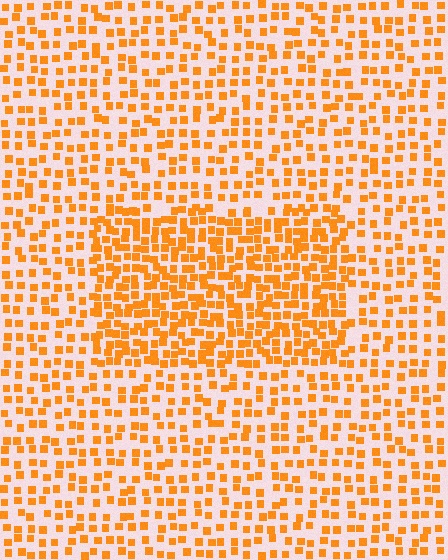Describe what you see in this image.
The image contains small orange elements arranged at two different densities. A rectangle-shaped region is visible where the elements are more densely packed than the surrounding area.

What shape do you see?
I see a rectangle.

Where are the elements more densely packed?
The elements are more densely packed inside the rectangle boundary.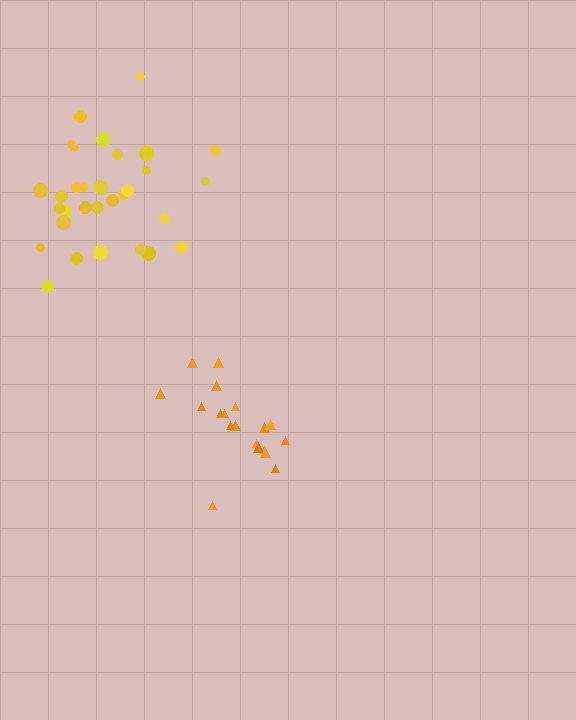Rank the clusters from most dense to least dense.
orange, yellow.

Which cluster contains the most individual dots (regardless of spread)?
Yellow (31).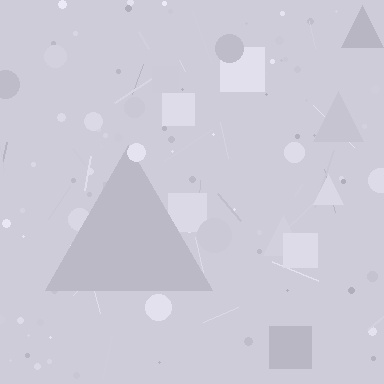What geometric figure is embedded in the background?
A triangle is embedded in the background.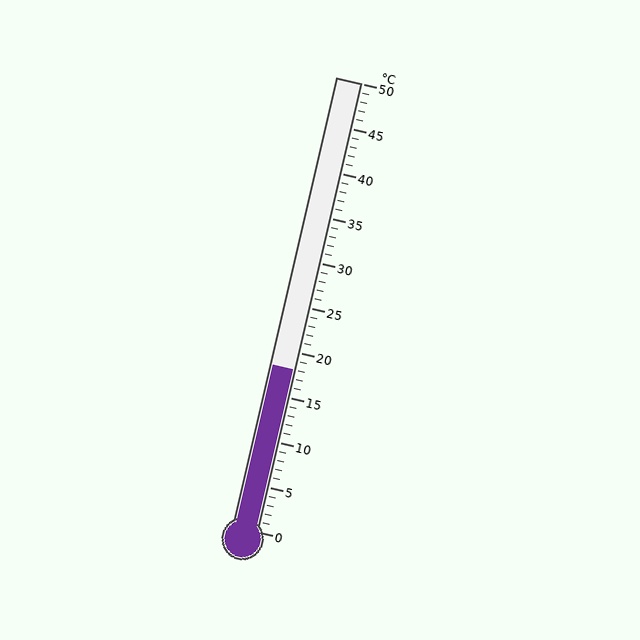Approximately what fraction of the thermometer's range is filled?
The thermometer is filled to approximately 35% of its range.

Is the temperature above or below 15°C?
The temperature is above 15°C.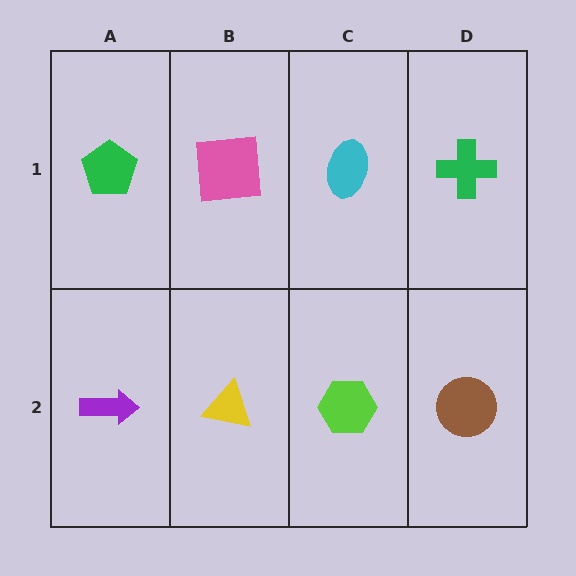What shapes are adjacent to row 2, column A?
A green pentagon (row 1, column A), a yellow triangle (row 2, column B).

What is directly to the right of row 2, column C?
A brown circle.